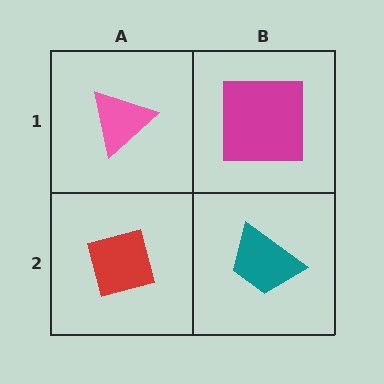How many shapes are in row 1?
2 shapes.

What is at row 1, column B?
A magenta square.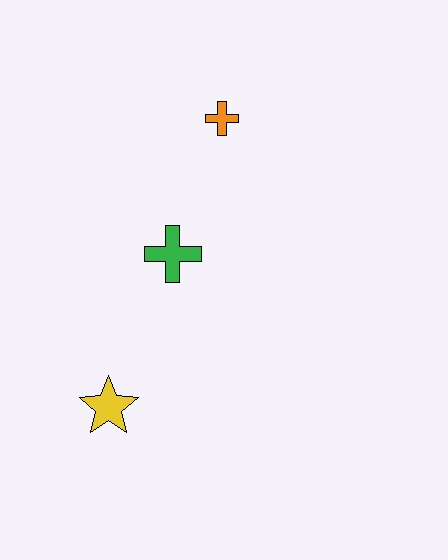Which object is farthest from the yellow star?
The orange cross is farthest from the yellow star.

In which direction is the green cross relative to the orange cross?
The green cross is below the orange cross.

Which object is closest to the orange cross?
The green cross is closest to the orange cross.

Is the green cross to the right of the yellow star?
Yes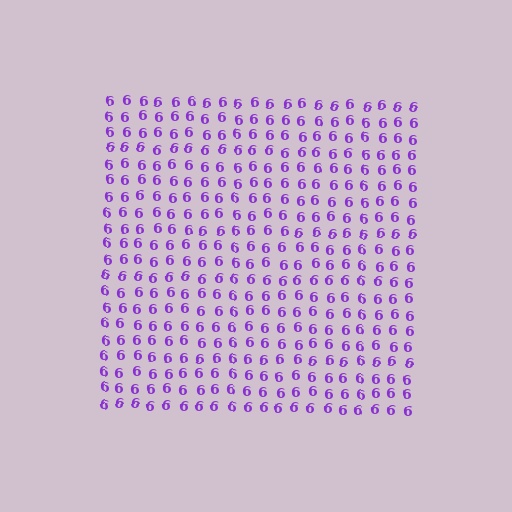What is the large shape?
The large shape is a square.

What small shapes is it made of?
It is made of small digit 6's.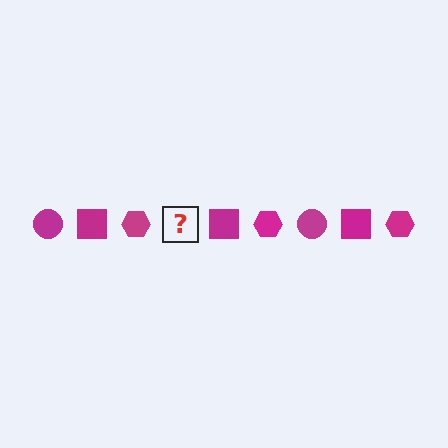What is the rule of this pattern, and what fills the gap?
The rule is that the pattern cycles through circle, square, hexagon shapes in magenta. The gap should be filled with a magenta circle.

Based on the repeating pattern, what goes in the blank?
The blank should be a magenta circle.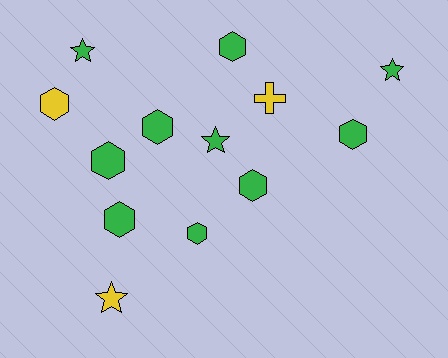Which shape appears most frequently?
Hexagon, with 8 objects.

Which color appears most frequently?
Green, with 10 objects.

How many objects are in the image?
There are 13 objects.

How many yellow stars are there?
There is 1 yellow star.